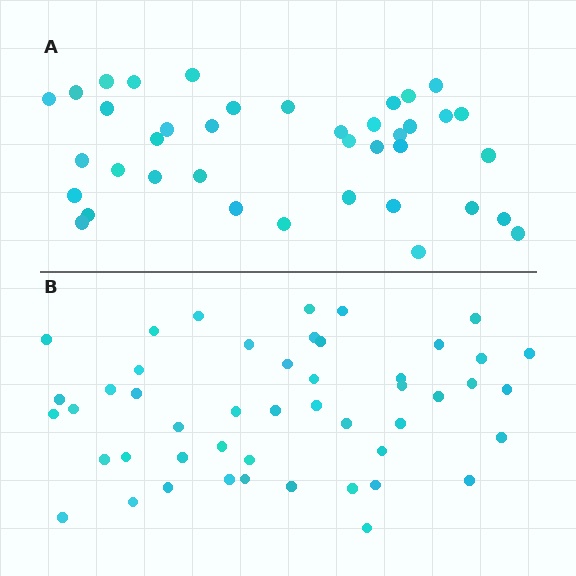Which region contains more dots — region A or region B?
Region B (the bottom region) has more dots.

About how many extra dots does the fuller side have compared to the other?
Region B has roughly 8 or so more dots than region A.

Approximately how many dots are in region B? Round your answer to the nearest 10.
About 50 dots. (The exact count is 48, which rounds to 50.)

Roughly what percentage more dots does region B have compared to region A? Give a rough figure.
About 25% more.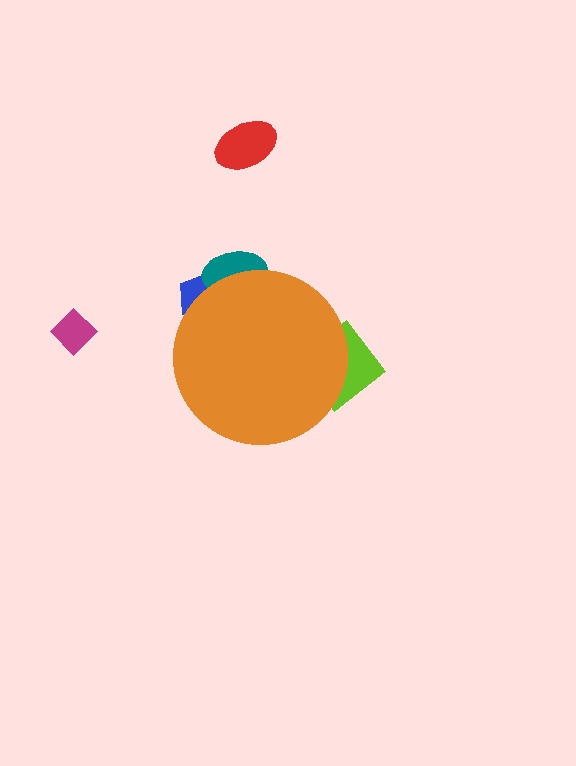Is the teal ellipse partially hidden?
Yes, the teal ellipse is partially hidden behind the orange circle.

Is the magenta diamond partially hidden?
No, the magenta diamond is fully visible.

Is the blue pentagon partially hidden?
Yes, the blue pentagon is partially hidden behind the orange circle.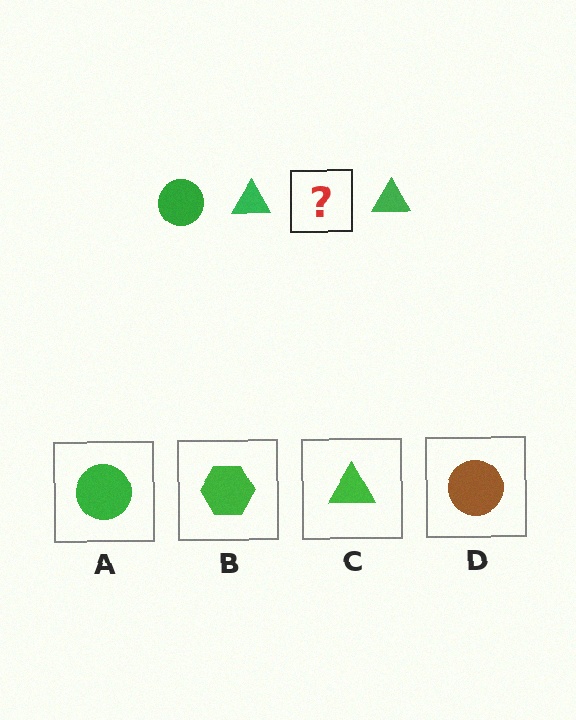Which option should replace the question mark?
Option A.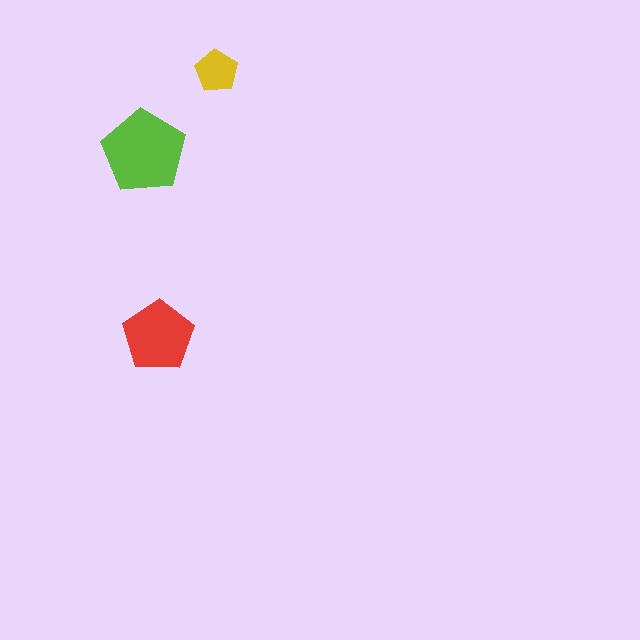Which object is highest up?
The yellow pentagon is topmost.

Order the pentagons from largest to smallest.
the lime one, the red one, the yellow one.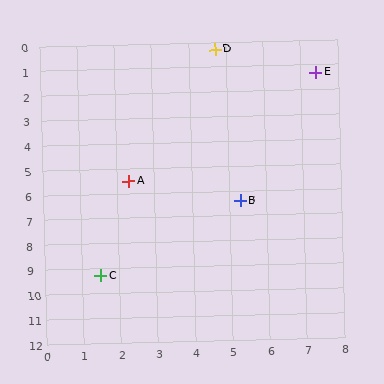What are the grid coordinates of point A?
Point A is at approximately (2.3, 5.5).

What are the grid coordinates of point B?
Point B is at approximately (5.3, 6.4).